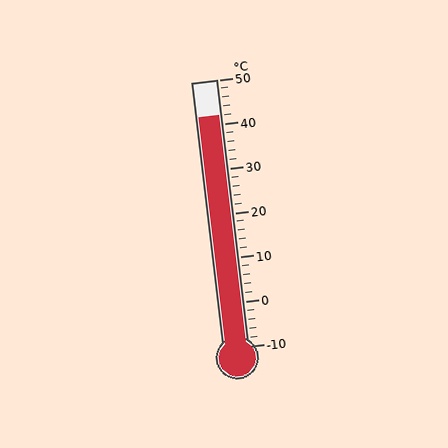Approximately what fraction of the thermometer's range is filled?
The thermometer is filled to approximately 85% of its range.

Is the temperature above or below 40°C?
The temperature is above 40°C.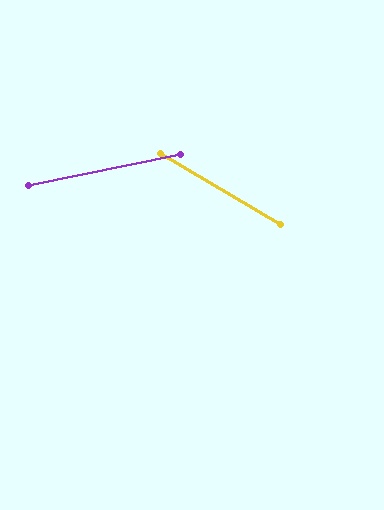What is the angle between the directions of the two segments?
Approximately 42 degrees.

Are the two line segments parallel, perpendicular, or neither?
Neither parallel nor perpendicular — they differ by about 42°.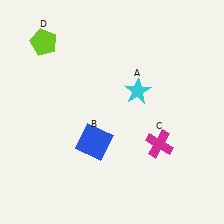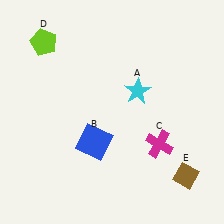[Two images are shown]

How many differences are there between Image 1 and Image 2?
There is 1 difference between the two images.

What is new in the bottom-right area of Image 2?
A brown diamond (E) was added in the bottom-right area of Image 2.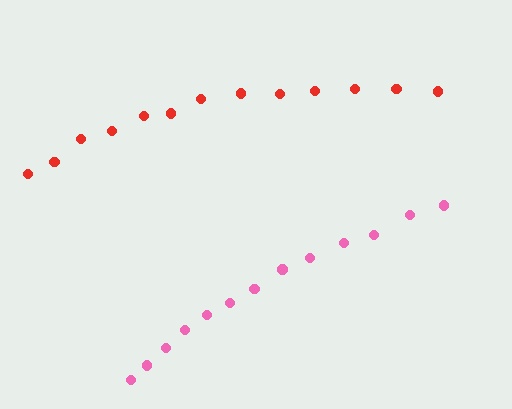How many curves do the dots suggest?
There are 2 distinct paths.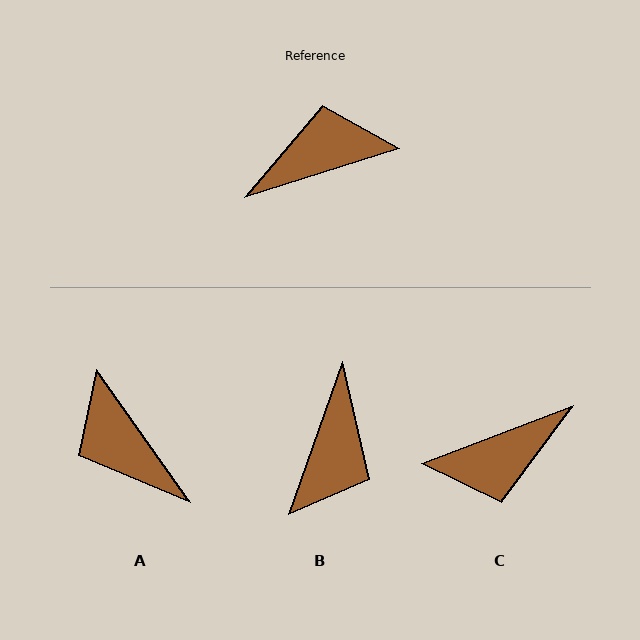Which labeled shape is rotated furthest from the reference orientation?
C, about 177 degrees away.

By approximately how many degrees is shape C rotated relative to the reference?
Approximately 177 degrees clockwise.